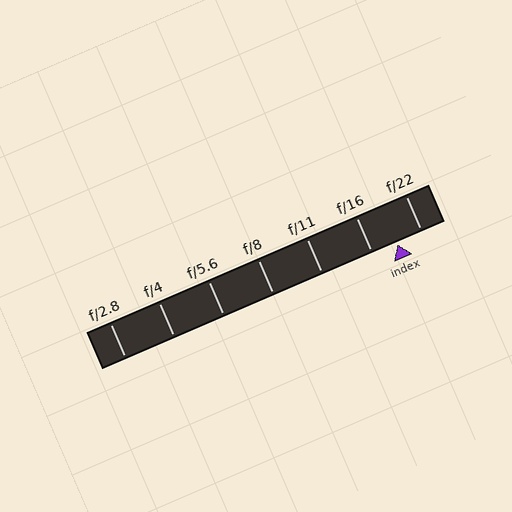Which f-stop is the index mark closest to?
The index mark is closest to f/22.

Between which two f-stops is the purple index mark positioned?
The index mark is between f/16 and f/22.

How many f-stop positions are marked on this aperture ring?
There are 7 f-stop positions marked.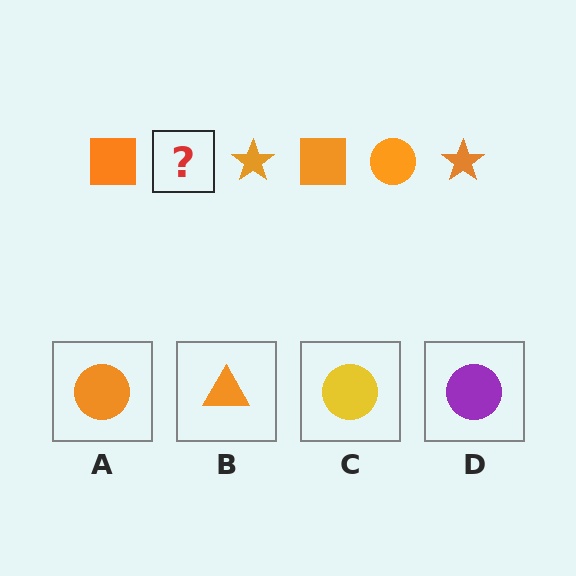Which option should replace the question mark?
Option A.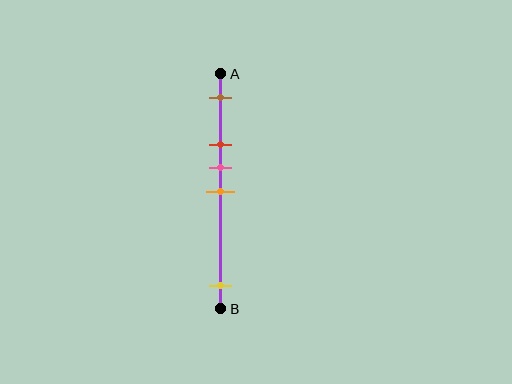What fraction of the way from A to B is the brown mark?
The brown mark is approximately 10% (0.1) of the way from A to B.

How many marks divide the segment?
There are 5 marks dividing the segment.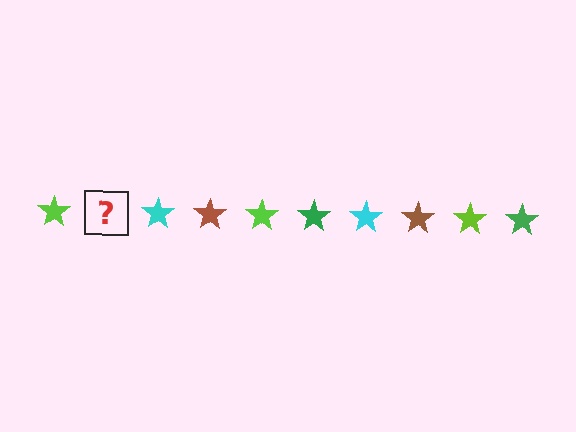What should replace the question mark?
The question mark should be replaced with a green star.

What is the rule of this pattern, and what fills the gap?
The rule is that the pattern cycles through lime, green, cyan, brown stars. The gap should be filled with a green star.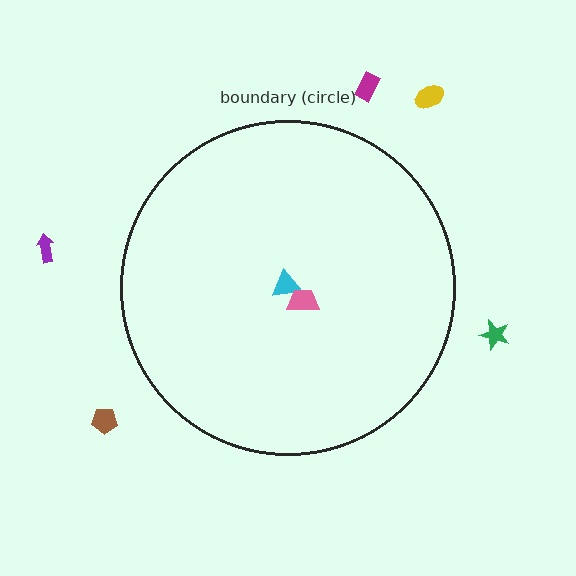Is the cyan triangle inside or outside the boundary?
Inside.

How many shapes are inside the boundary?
2 inside, 5 outside.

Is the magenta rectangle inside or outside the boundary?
Outside.